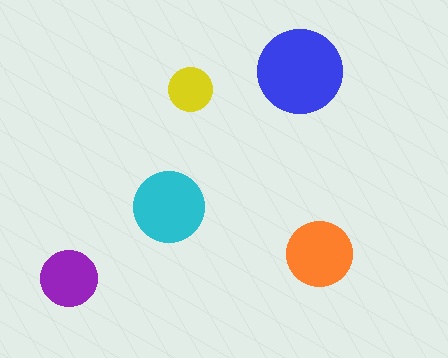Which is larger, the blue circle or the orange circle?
The blue one.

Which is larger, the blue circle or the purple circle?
The blue one.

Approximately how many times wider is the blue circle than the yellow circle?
About 2 times wider.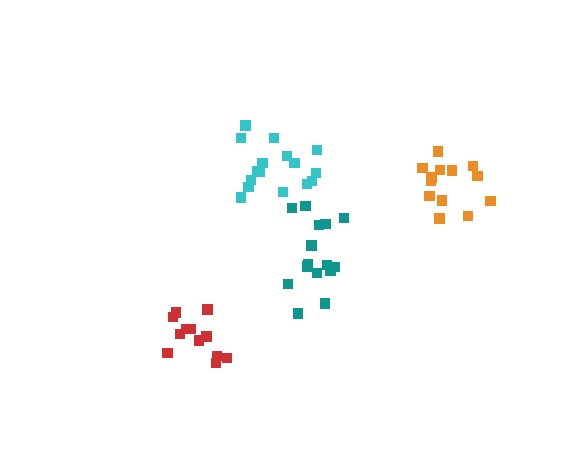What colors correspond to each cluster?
The clusters are colored: orange, teal, cyan, red.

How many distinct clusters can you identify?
There are 4 distinct clusters.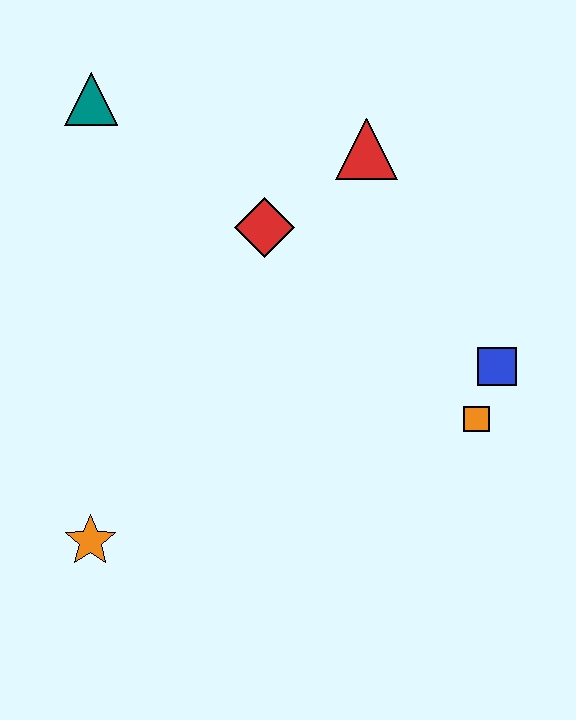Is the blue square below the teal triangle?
Yes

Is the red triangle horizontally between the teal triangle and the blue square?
Yes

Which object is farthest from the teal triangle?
The orange square is farthest from the teal triangle.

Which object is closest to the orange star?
The red diamond is closest to the orange star.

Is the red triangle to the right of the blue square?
No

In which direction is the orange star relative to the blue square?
The orange star is to the left of the blue square.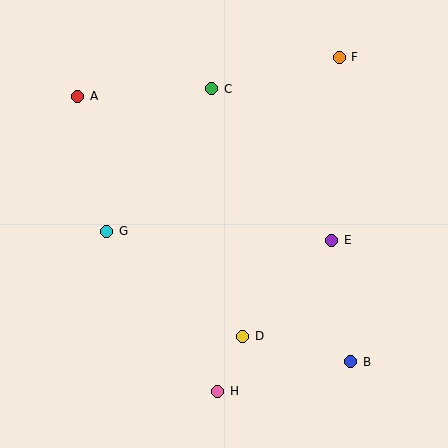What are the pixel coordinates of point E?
Point E is at (332, 240).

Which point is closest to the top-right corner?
Point F is closest to the top-right corner.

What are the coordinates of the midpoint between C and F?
The midpoint between C and F is at (275, 73).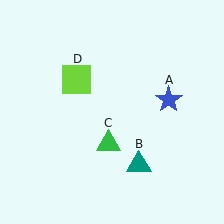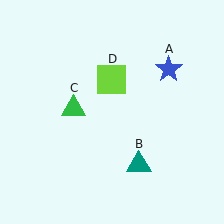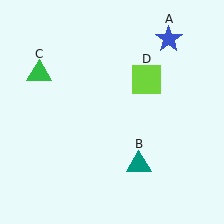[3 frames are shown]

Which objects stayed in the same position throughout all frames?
Teal triangle (object B) remained stationary.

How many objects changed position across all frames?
3 objects changed position: blue star (object A), green triangle (object C), lime square (object D).